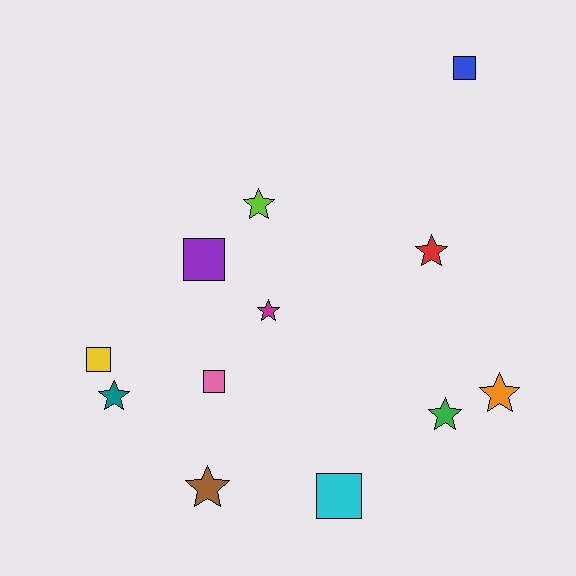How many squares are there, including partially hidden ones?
There are 5 squares.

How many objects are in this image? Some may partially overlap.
There are 12 objects.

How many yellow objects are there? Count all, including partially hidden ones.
There is 1 yellow object.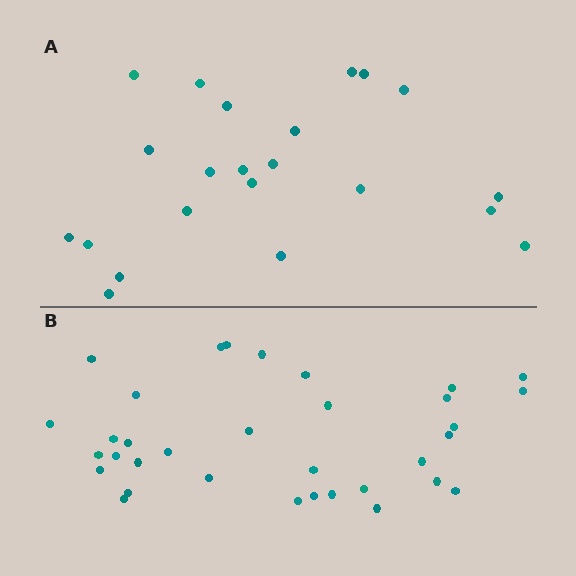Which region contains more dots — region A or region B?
Region B (the bottom region) has more dots.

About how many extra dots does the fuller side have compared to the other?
Region B has roughly 12 or so more dots than region A.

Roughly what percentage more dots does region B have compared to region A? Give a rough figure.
About 55% more.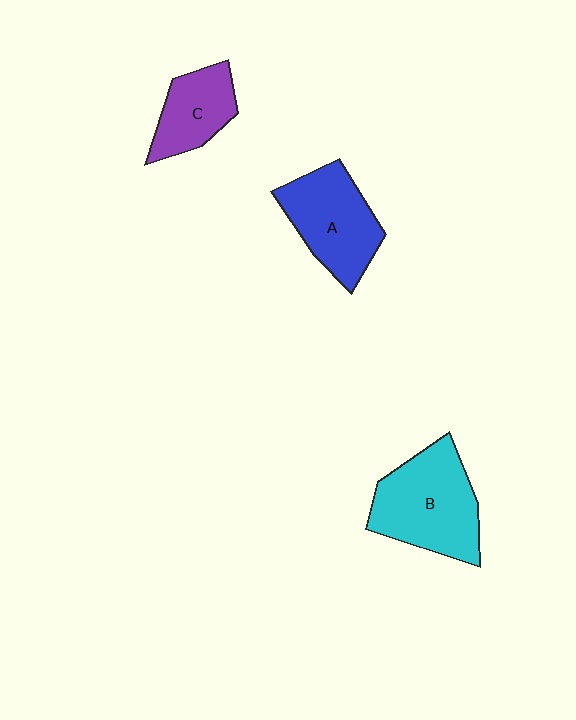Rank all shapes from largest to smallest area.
From largest to smallest: B (cyan), A (blue), C (purple).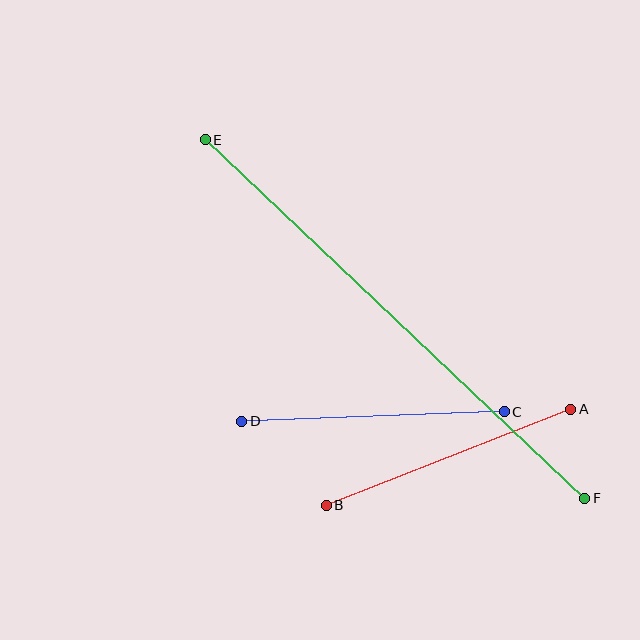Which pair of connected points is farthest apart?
Points E and F are farthest apart.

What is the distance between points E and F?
The distance is approximately 522 pixels.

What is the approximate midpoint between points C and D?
The midpoint is at approximately (373, 416) pixels.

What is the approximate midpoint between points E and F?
The midpoint is at approximately (395, 319) pixels.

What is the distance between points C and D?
The distance is approximately 263 pixels.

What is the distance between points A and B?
The distance is approximately 263 pixels.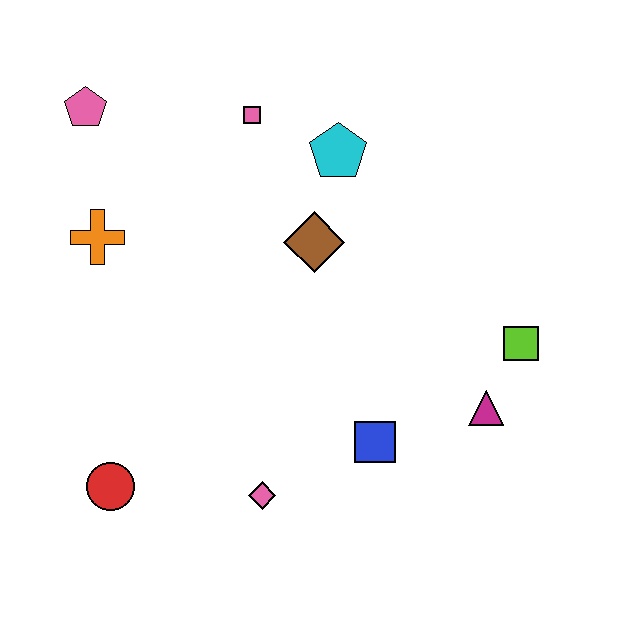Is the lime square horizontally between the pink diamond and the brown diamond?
No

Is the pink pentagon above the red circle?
Yes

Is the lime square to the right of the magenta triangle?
Yes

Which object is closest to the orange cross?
The pink pentagon is closest to the orange cross.